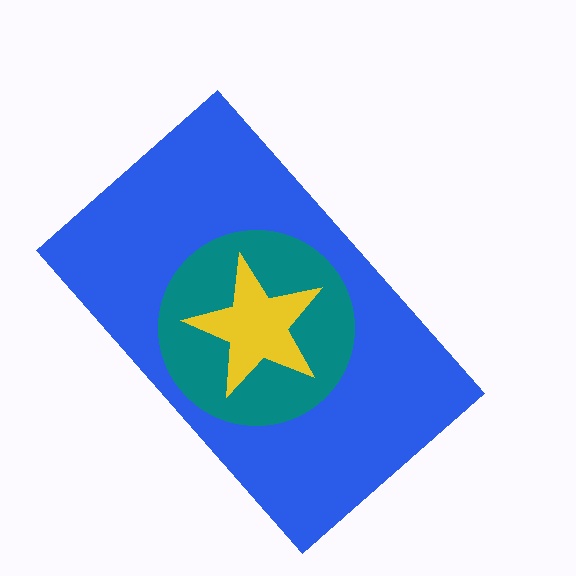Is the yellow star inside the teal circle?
Yes.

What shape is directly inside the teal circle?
The yellow star.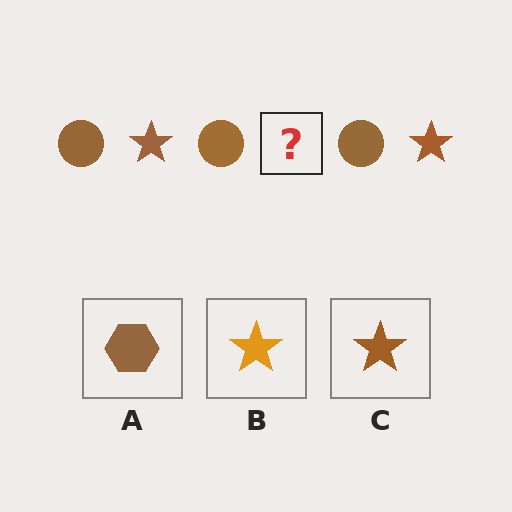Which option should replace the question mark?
Option C.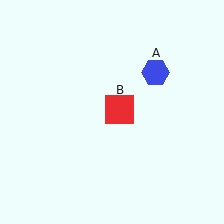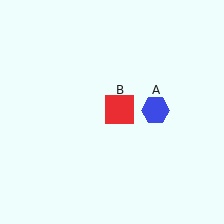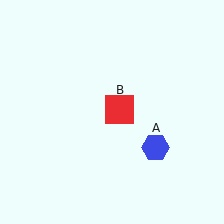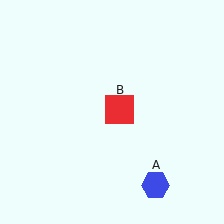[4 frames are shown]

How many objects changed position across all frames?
1 object changed position: blue hexagon (object A).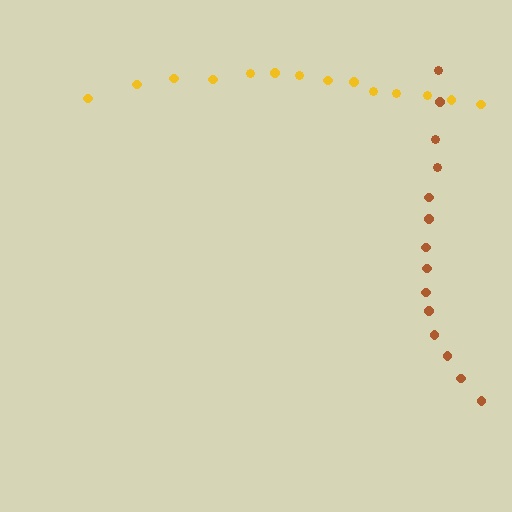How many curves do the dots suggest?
There are 2 distinct paths.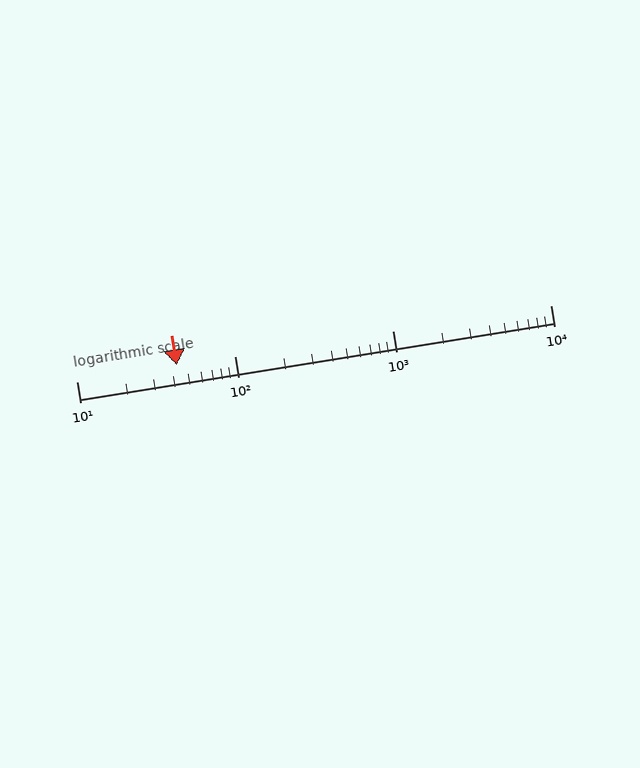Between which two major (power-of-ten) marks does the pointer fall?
The pointer is between 10 and 100.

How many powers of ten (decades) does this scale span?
The scale spans 3 decades, from 10 to 10000.